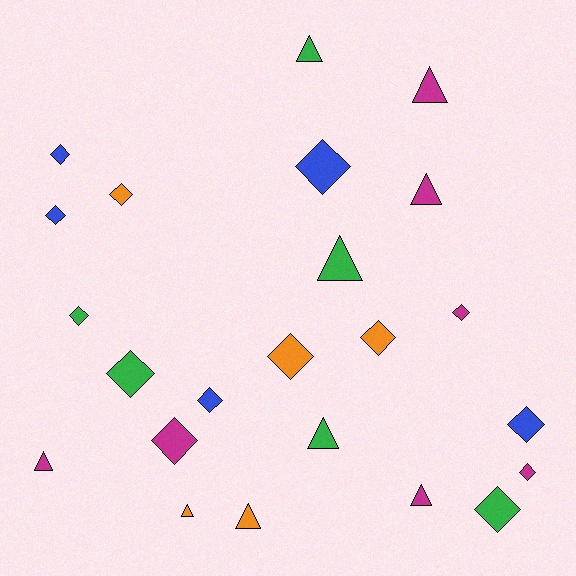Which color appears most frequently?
Magenta, with 7 objects.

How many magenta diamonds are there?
There are 3 magenta diamonds.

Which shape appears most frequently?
Diamond, with 14 objects.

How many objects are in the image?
There are 23 objects.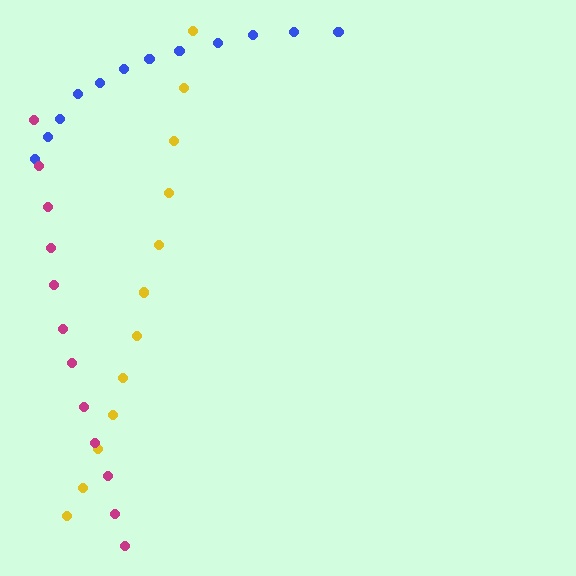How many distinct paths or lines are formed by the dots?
There are 3 distinct paths.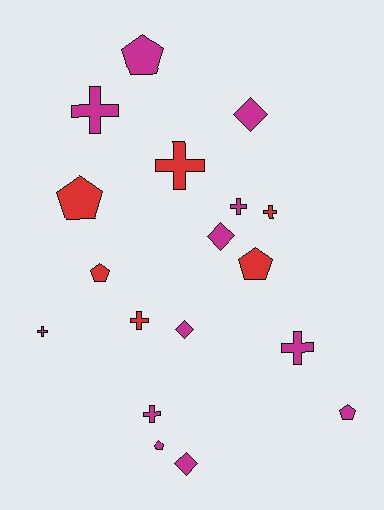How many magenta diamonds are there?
There are 4 magenta diamonds.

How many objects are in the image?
There are 18 objects.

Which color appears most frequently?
Magenta, with 12 objects.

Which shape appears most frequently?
Cross, with 8 objects.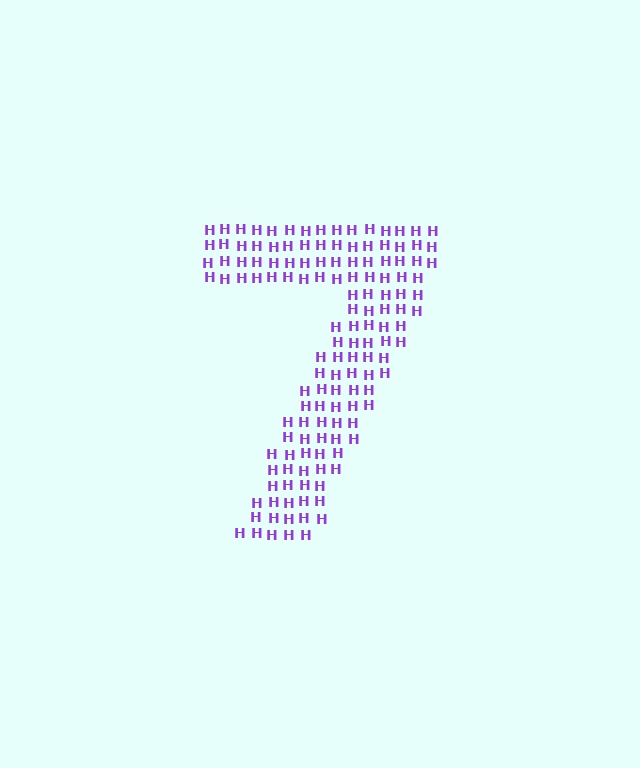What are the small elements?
The small elements are letter H's.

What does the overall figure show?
The overall figure shows the digit 7.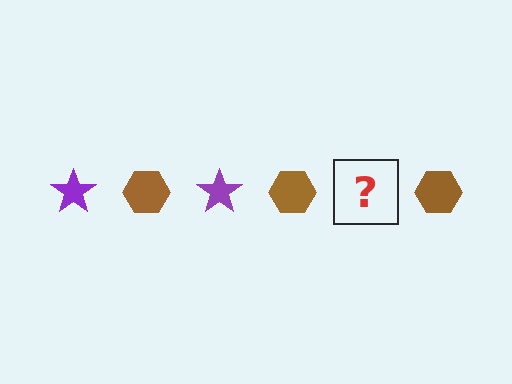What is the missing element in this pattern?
The missing element is a purple star.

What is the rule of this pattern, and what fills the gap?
The rule is that the pattern alternates between purple star and brown hexagon. The gap should be filled with a purple star.